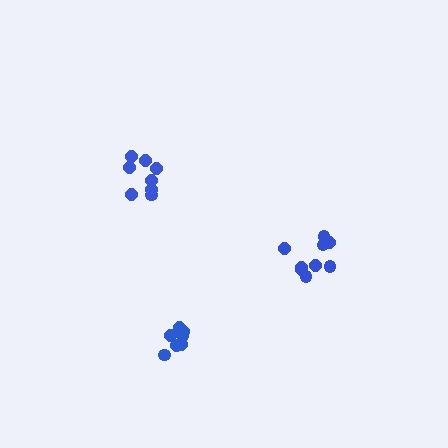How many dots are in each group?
Group 1: 9 dots, Group 2: 8 dots, Group 3: 7 dots (24 total).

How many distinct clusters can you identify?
There are 3 distinct clusters.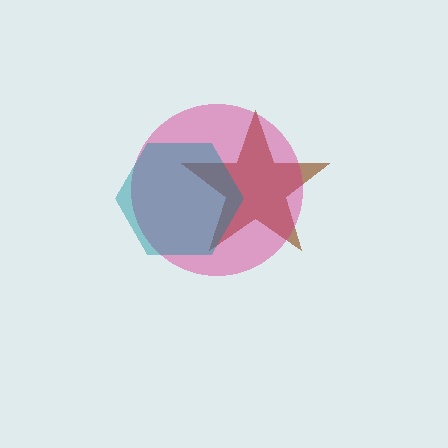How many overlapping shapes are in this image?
There are 3 overlapping shapes in the image.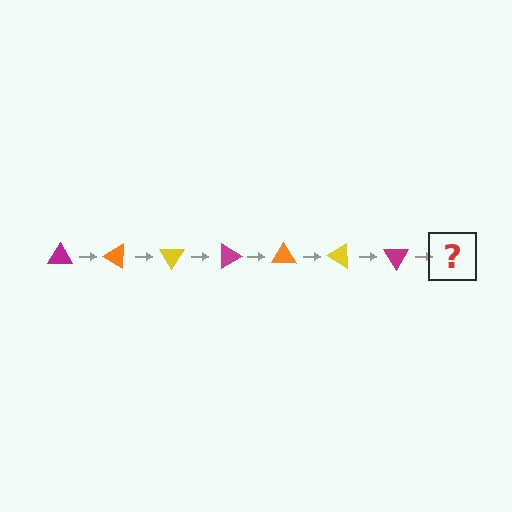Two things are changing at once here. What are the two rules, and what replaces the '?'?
The two rules are that it rotates 30 degrees each step and the color cycles through magenta, orange, and yellow. The '?' should be an orange triangle, rotated 210 degrees from the start.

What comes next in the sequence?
The next element should be an orange triangle, rotated 210 degrees from the start.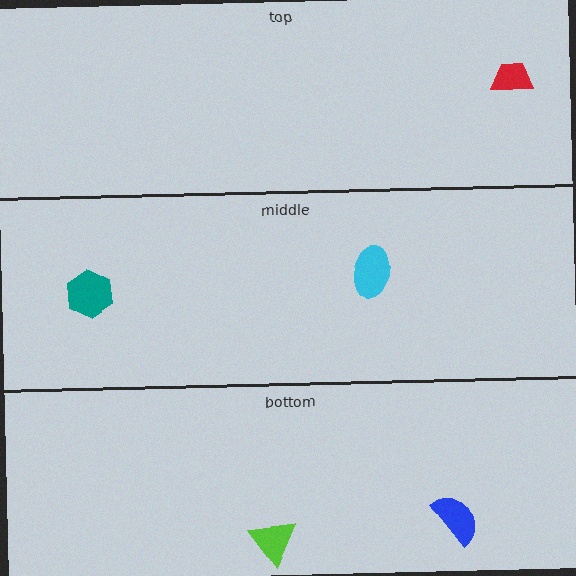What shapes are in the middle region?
The cyan ellipse, the teal hexagon.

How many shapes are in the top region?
1.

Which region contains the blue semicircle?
The bottom region.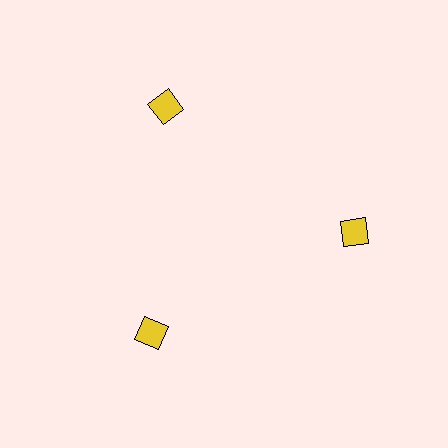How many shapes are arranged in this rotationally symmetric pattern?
There are 3 shapes, arranged in 3 groups of 1.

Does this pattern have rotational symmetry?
Yes, this pattern has 3-fold rotational symmetry. It looks the same after rotating 120 degrees around the center.